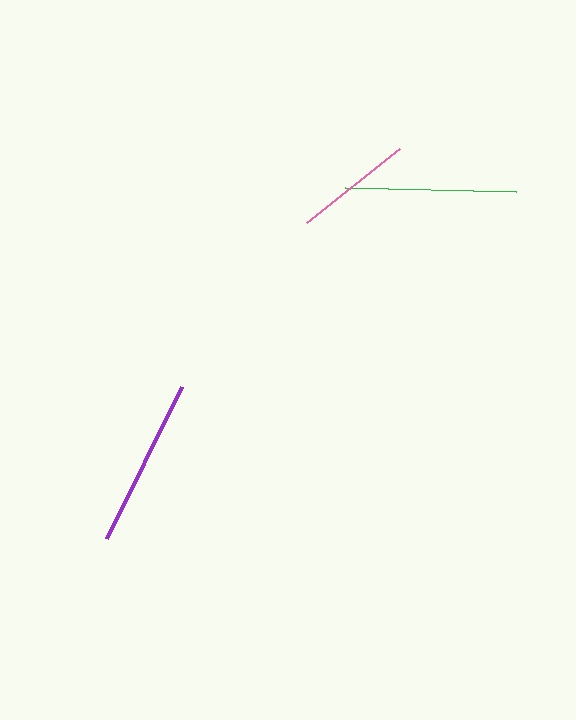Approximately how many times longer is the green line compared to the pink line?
The green line is approximately 1.4 times the length of the pink line.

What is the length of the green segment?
The green segment is approximately 171 pixels long.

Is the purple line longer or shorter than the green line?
The green line is longer than the purple line.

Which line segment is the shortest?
The pink line is the shortest at approximately 119 pixels.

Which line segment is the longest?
The green line is the longest at approximately 171 pixels.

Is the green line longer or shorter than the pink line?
The green line is longer than the pink line.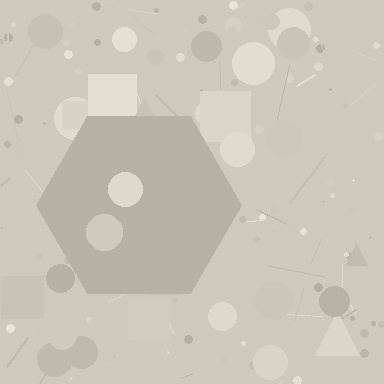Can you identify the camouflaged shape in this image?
The camouflaged shape is a hexagon.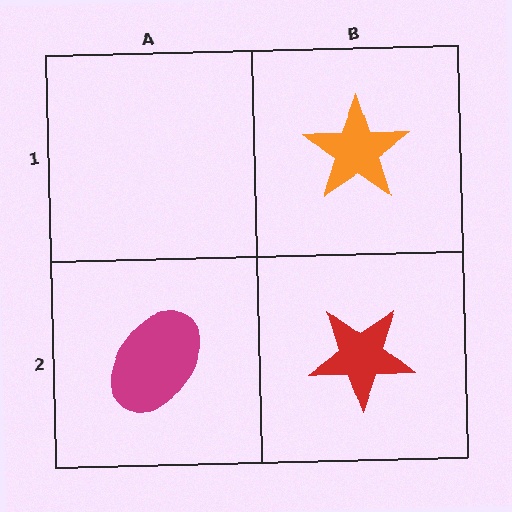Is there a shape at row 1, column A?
No, that cell is empty.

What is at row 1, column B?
An orange star.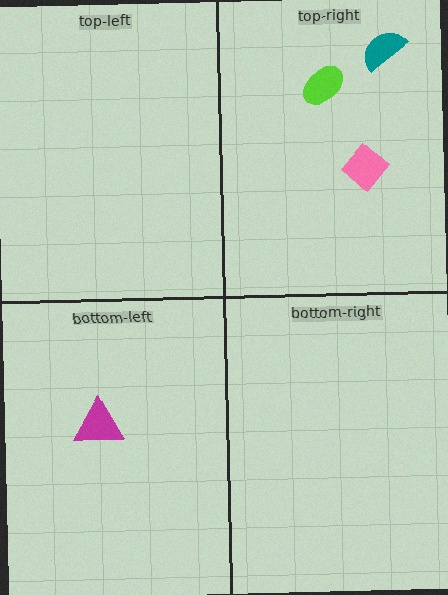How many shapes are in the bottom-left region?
1.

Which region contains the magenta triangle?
The bottom-left region.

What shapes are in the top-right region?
The lime ellipse, the teal semicircle, the pink diamond.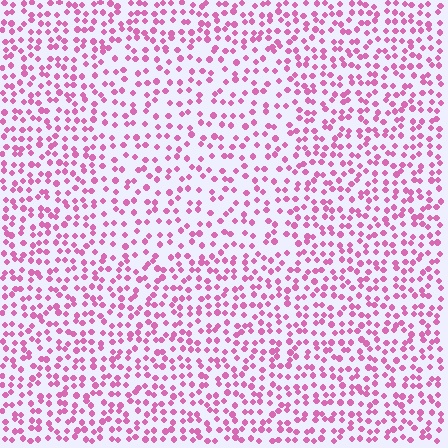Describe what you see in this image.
The image contains small pink elements arranged at two different densities. A rectangle-shaped region is visible where the elements are less densely packed than the surrounding area.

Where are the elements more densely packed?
The elements are more densely packed outside the rectangle boundary.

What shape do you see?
I see a rectangle.